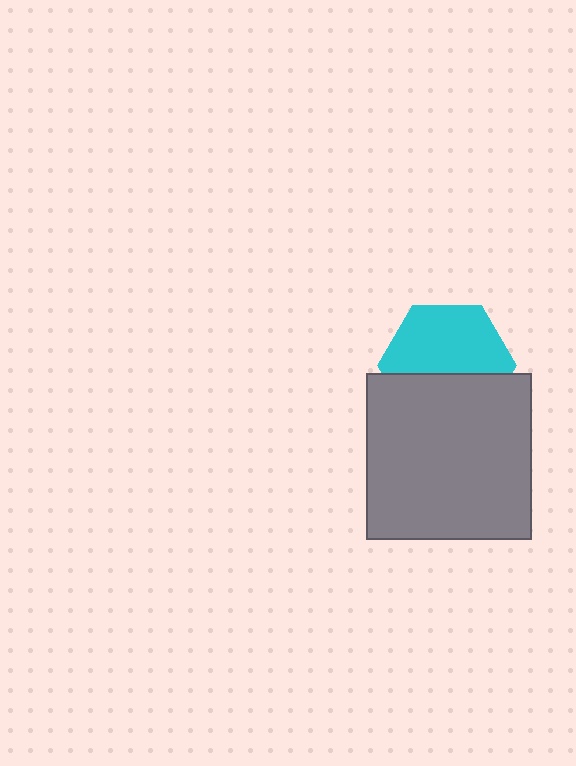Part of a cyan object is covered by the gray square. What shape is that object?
It is a hexagon.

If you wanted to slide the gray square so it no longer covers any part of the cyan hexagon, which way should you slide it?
Slide it down — that is the most direct way to separate the two shapes.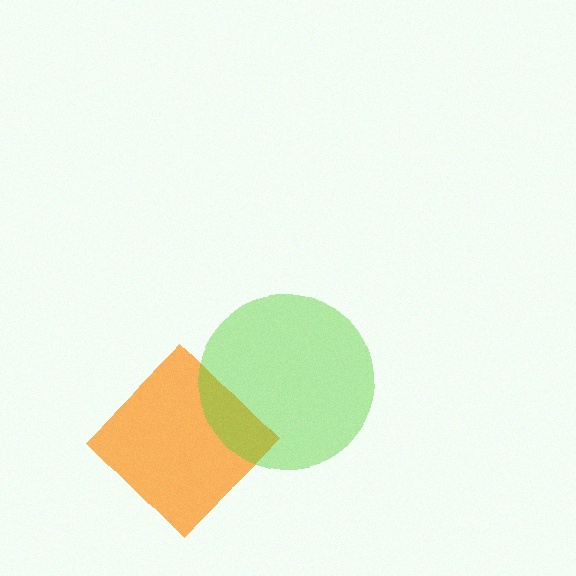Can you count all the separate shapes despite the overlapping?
Yes, there are 2 separate shapes.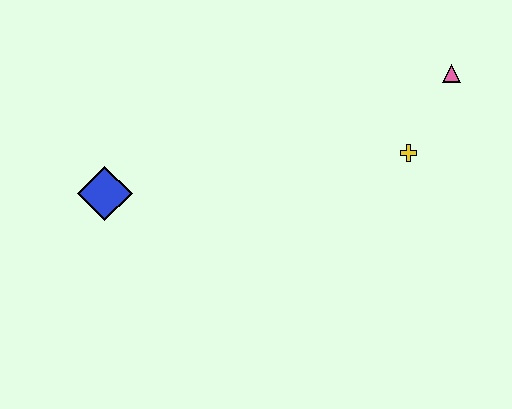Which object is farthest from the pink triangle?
The blue diamond is farthest from the pink triangle.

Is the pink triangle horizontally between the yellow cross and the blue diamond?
No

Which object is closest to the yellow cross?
The pink triangle is closest to the yellow cross.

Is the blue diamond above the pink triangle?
No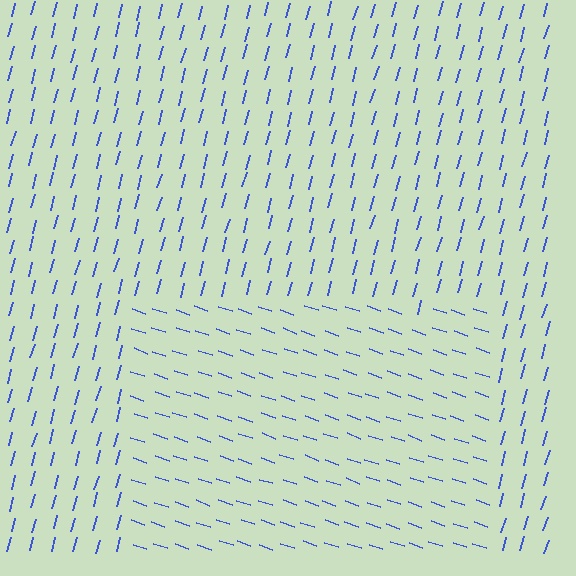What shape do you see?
I see a rectangle.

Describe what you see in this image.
The image is filled with small blue line segments. A rectangle region in the image has lines oriented differently from the surrounding lines, creating a visible texture boundary.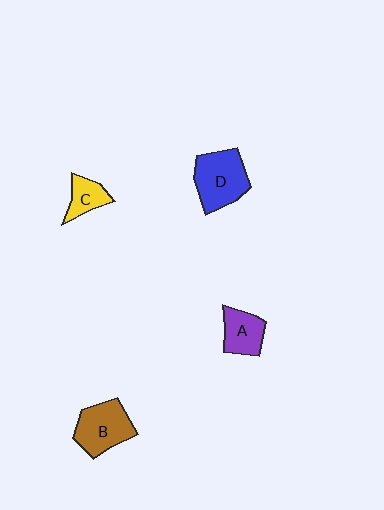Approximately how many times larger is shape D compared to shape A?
Approximately 1.6 times.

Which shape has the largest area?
Shape D (blue).